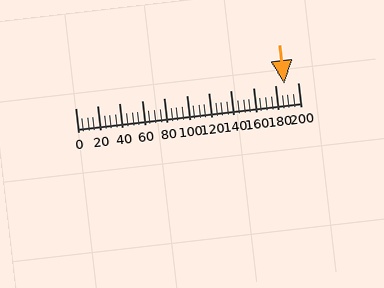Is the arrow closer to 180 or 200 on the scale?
The arrow is closer to 180.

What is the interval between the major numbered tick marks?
The major tick marks are spaced 20 units apart.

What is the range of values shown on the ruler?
The ruler shows values from 0 to 200.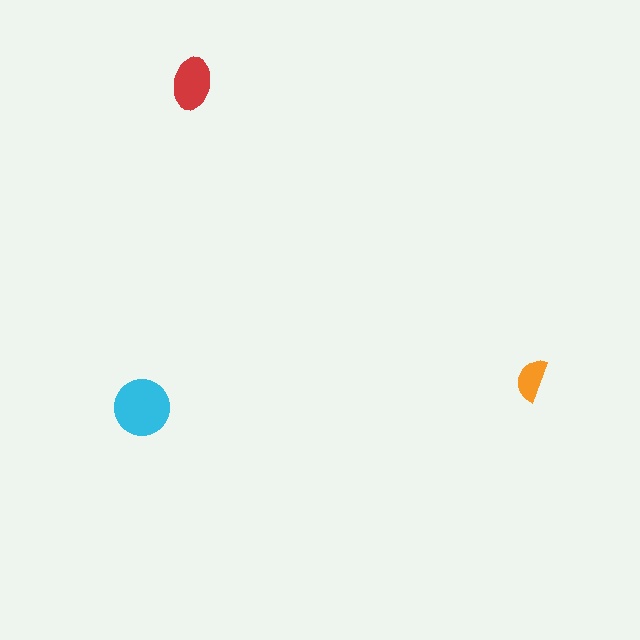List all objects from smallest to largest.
The orange semicircle, the red ellipse, the cyan circle.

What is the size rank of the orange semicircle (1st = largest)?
3rd.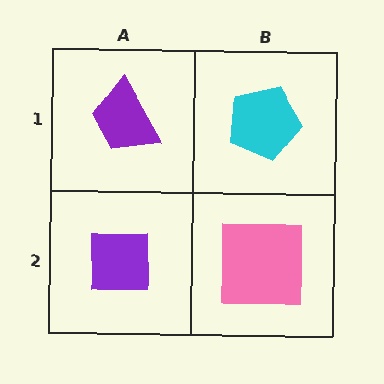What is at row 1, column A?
A purple trapezoid.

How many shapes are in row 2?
2 shapes.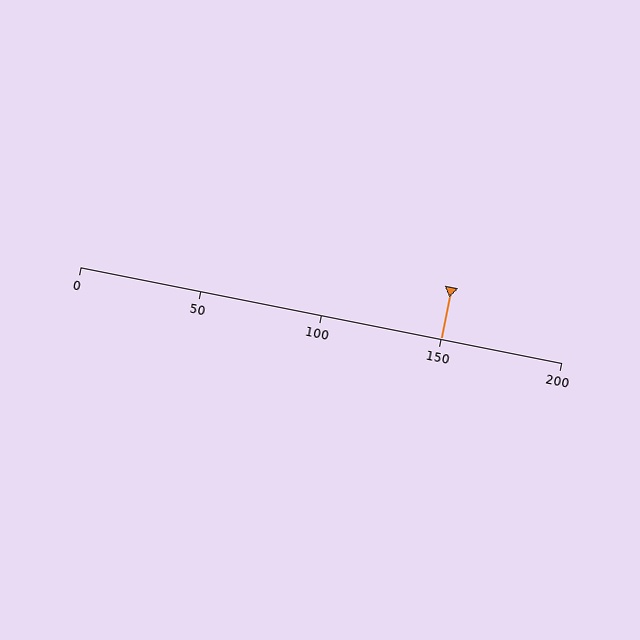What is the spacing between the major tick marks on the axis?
The major ticks are spaced 50 apart.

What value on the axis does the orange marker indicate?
The marker indicates approximately 150.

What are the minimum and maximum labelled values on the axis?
The axis runs from 0 to 200.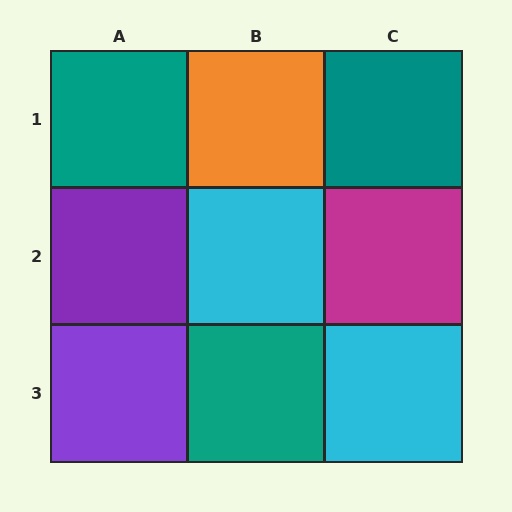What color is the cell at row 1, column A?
Teal.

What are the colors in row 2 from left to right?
Purple, cyan, magenta.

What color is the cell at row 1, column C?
Teal.